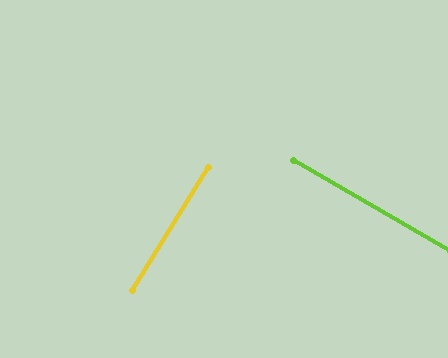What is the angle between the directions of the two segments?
Approximately 88 degrees.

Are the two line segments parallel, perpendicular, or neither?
Perpendicular — they meet at approximately 88°.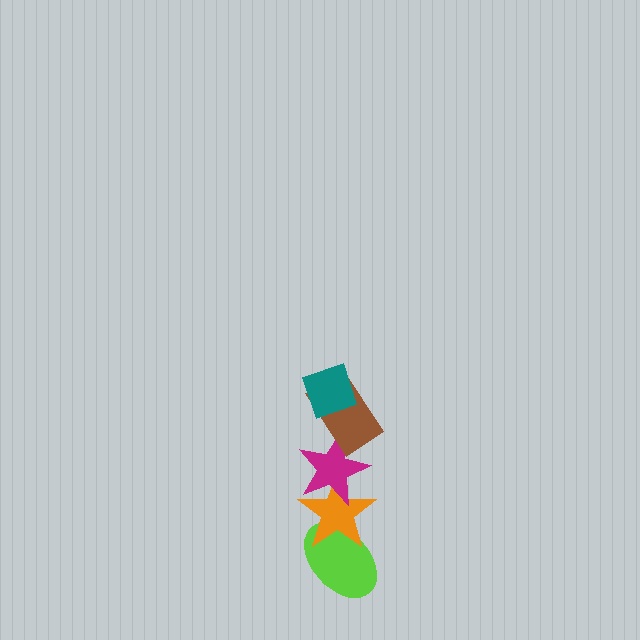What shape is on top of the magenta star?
The brown rectangle is on top of the magenta star.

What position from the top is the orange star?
The orange star is 4th from the top.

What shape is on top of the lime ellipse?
The orange star is on top of the lime ellipse.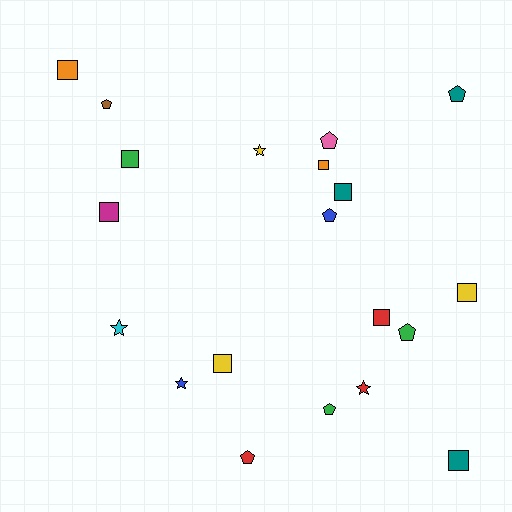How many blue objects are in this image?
There are 2 blue objects.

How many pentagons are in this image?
There are 7 pentagons.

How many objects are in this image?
There are 20 objects.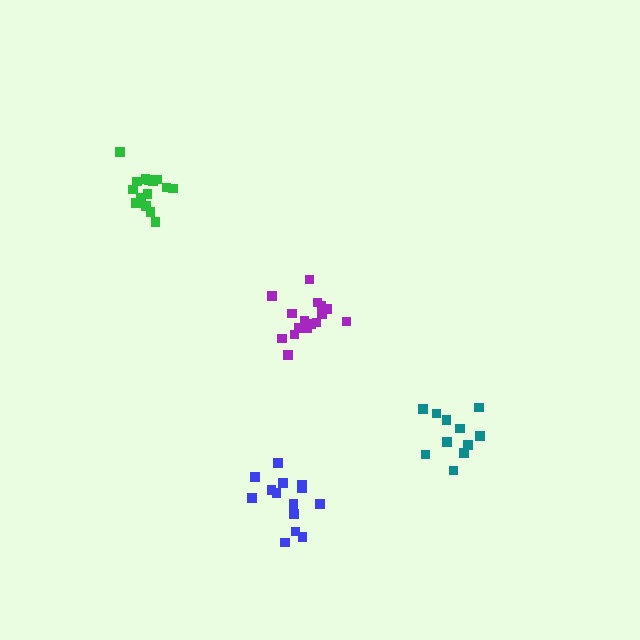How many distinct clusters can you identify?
There are 4 distinct clusters.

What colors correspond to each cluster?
The clusters are colored: green, purple, teal, blue.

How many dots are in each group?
Group 1: 15 dots, Group 2: 16 dots, Group 3: 11 dots, Group 4: 14 dots (56 total).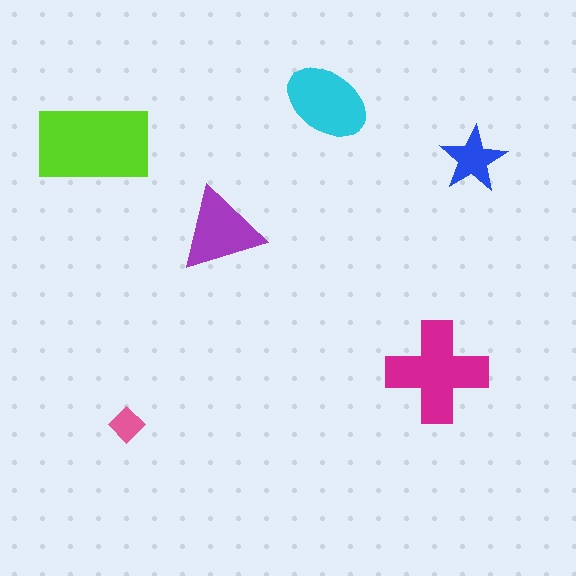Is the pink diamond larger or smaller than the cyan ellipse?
Smaller.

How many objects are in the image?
There are 6 objects in the image.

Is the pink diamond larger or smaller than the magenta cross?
Smaller.